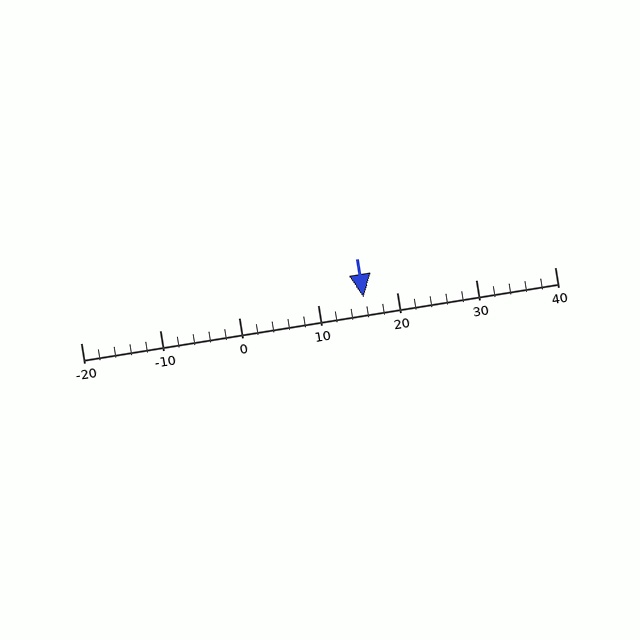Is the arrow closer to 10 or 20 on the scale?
The arrow is closer to 20.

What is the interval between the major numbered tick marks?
The major tick marks are spaced 10 units apart.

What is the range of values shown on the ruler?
The ruler shows values from -20 to 40.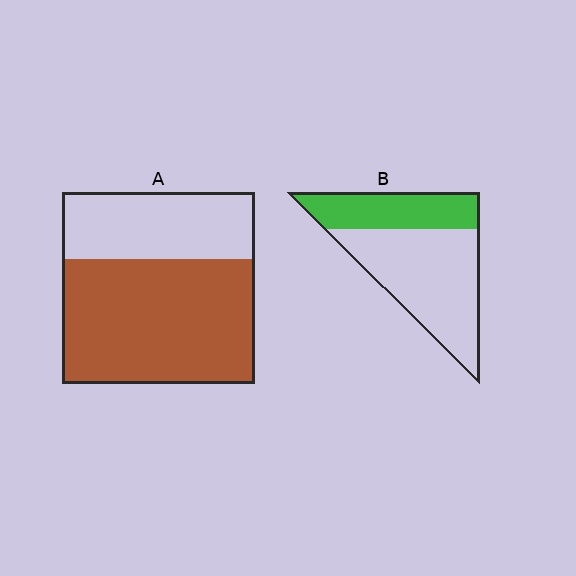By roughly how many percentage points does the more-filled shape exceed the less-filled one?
By roughly 30 percentage points (A over B).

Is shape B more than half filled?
No.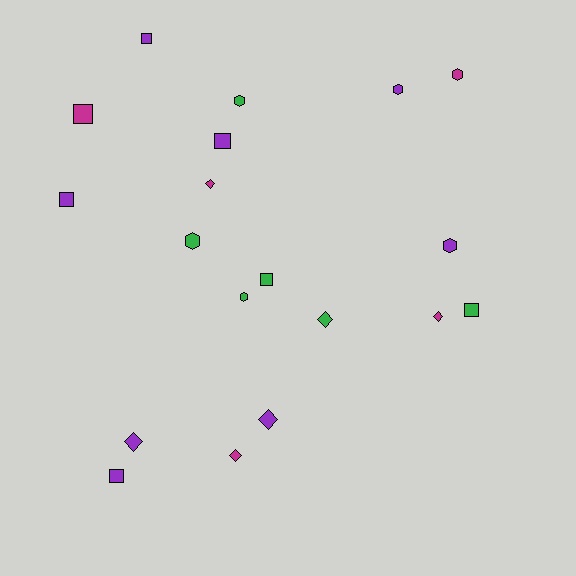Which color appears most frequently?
Purple, with 8 objects.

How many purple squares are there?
There are 4 purple squares.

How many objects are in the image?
There are 19 objects.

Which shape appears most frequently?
Square, with 7 objects.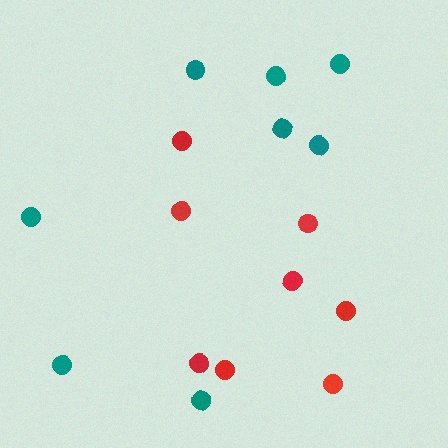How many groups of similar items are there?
There are 2 groups: one group of red circles (8) and one group of teal circles (8).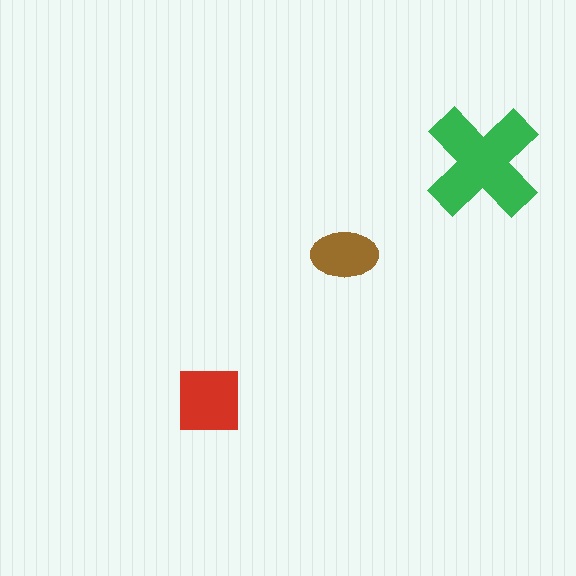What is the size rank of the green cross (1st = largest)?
1st.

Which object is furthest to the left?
The red square is leftmost.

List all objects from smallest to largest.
The brown ellipse, the red square, the green cross.